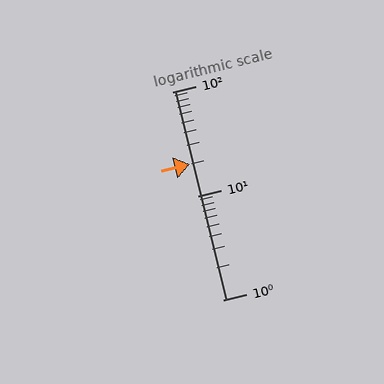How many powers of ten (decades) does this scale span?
The scale spans 2 decades, from 1 to 100.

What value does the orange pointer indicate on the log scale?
The pointer indicates approximately 20.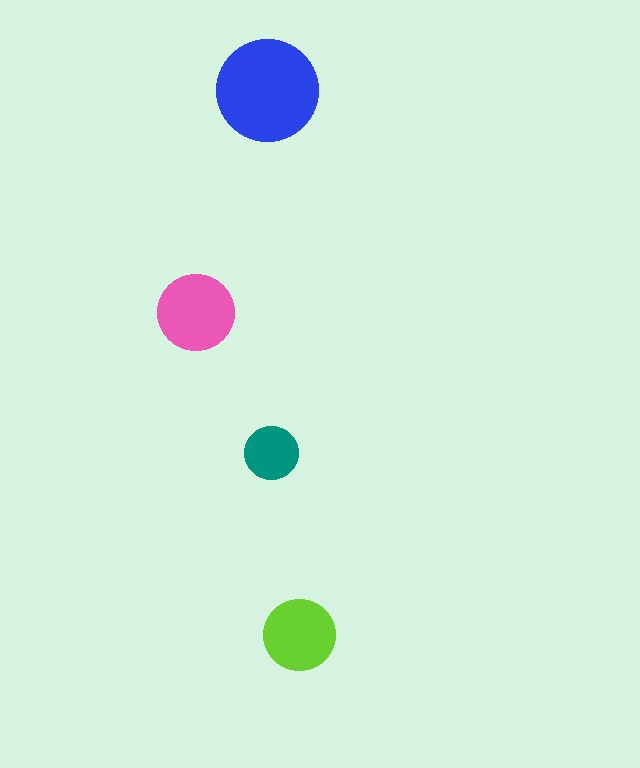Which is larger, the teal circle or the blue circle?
The blue one.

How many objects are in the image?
There are 4 objects in the image.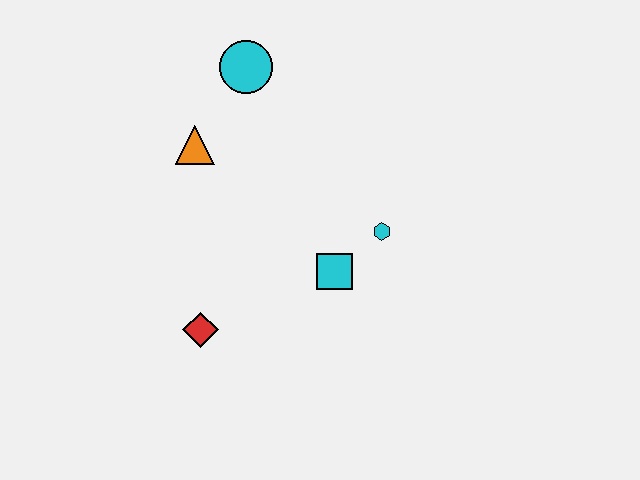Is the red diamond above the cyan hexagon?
No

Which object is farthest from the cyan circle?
The red diamond is farthest from the cyan circle.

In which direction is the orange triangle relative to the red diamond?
The orange triangle is above the red diamond.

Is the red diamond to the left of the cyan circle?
Yes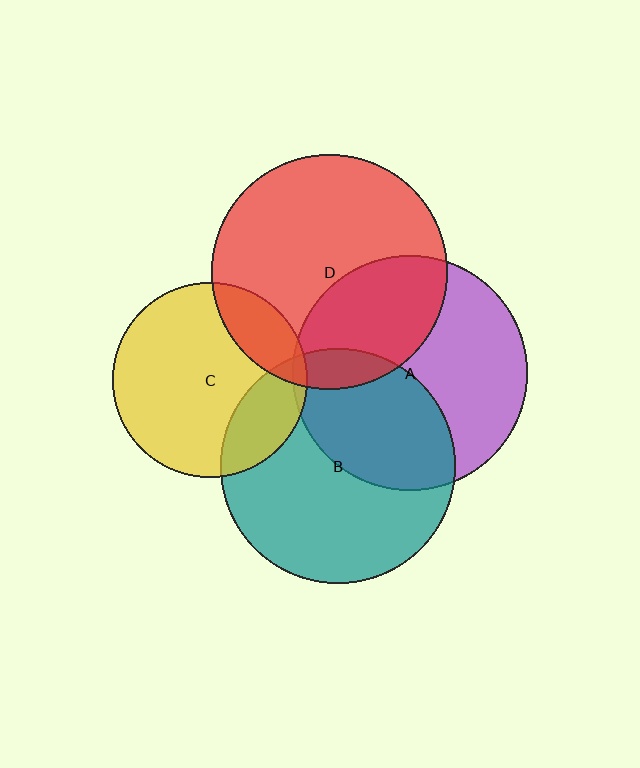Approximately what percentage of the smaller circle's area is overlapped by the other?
Approximately 5%.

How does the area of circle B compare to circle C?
Approximately 1.4 times.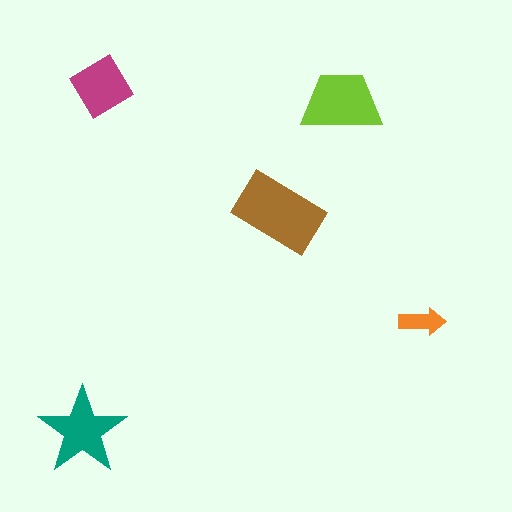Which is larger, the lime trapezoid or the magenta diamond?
The lime trapezoid.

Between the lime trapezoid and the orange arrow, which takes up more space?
The lime trapezoid.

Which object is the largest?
The brown rectangle.